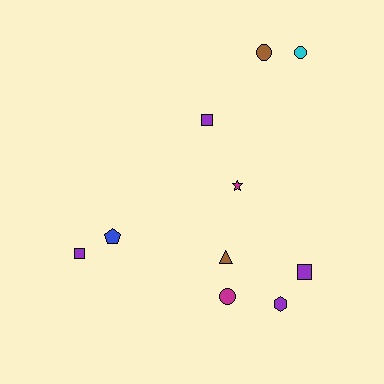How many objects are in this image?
There are 10 objects.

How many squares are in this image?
There are 3 squares.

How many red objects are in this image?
There are no red objects.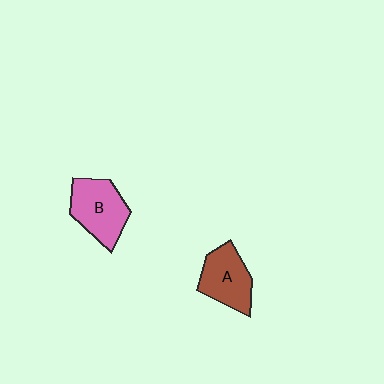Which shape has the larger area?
Shape B (pink).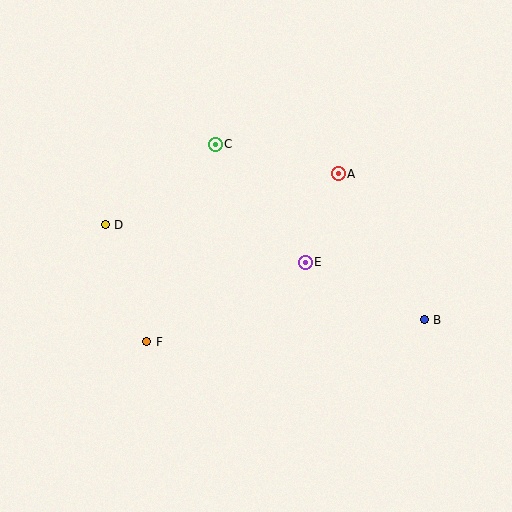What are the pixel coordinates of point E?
Point E is at (305, 262).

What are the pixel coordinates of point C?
Point C is at (215, 144).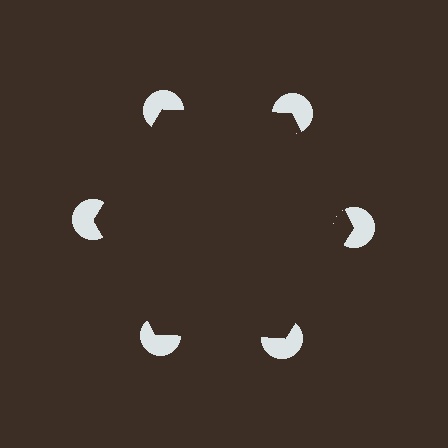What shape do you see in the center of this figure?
An illusory hexagon — its edges are inferred from the aligned wedge cuts in the pac-man discs, not physically drawn.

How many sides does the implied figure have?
6 sides.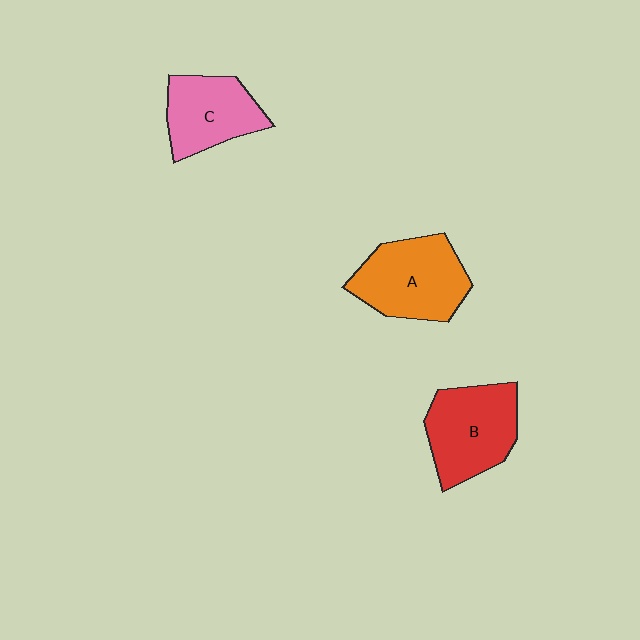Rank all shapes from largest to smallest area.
From largest to smallest: A (orange), B (red), C (pink).